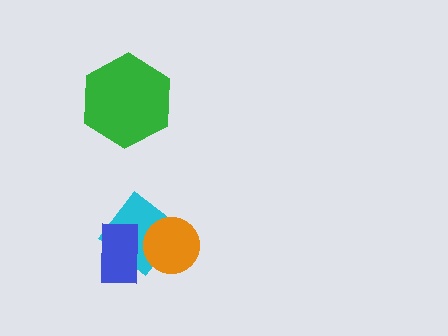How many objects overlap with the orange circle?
1 object overlaps with the orange circle.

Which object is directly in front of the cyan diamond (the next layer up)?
The orange circle is directly in front of the cyan diamond.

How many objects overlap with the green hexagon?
0 objects overlap with the green hexagon.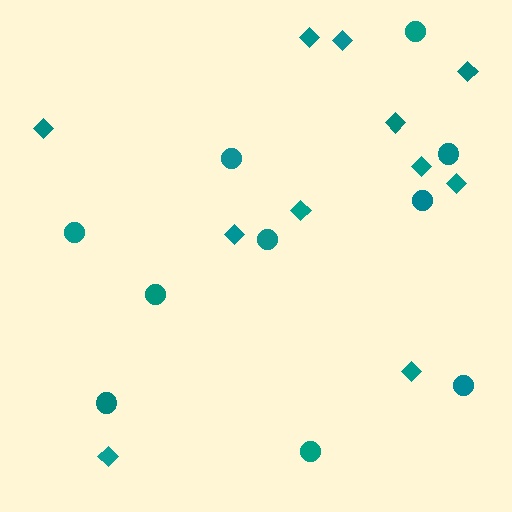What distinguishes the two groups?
There are 2 groups: one group of circles (10) and one group of diamonds (11).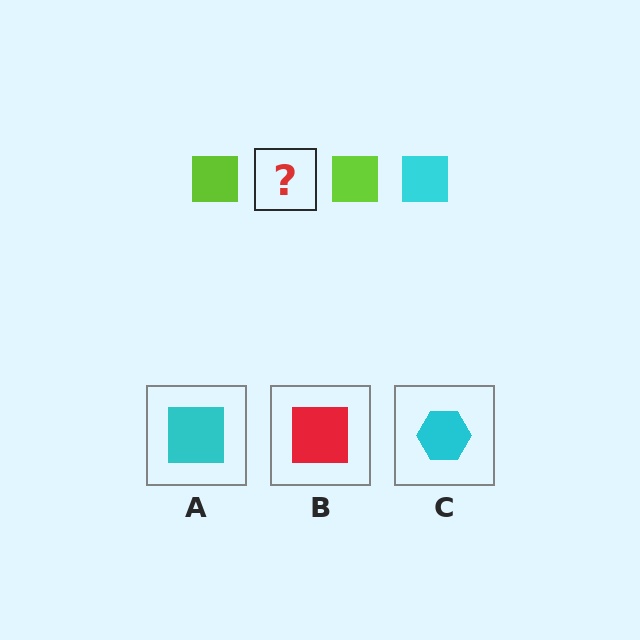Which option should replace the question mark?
Option A.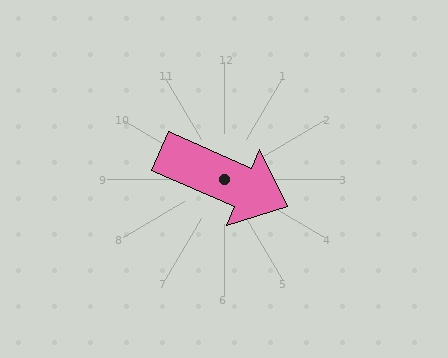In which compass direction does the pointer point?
Southeast.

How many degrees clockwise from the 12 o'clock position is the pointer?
Approximately 114 degrees.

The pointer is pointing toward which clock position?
Roughly 4 o'clock.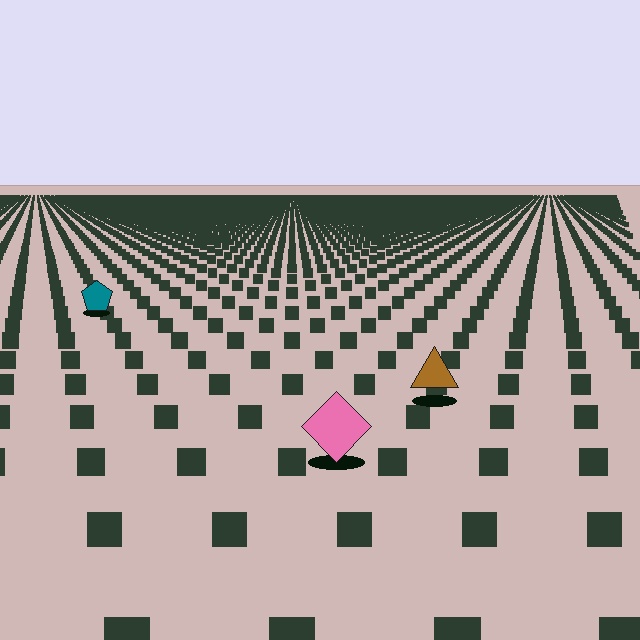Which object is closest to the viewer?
The pink diamond is closest. The texture marks near it are larger and more spread out.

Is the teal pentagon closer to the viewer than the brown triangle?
No. The brown triangle is closer — you can tell from the texture gradient: the ground texture is coarser near it.